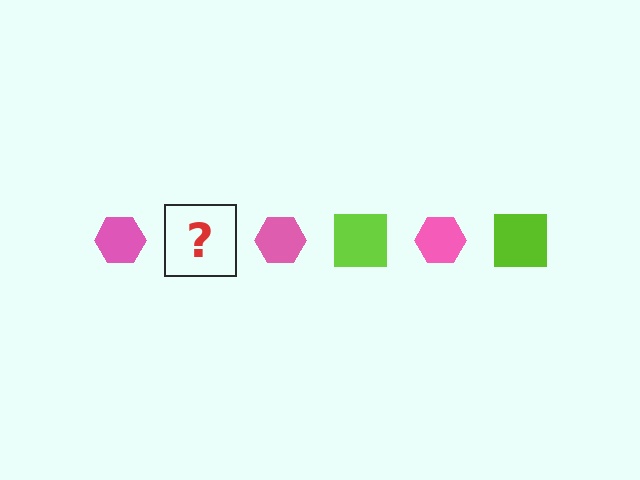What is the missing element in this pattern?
The missing element is a lime square.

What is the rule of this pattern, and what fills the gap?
The rule is that the pattern alternates between pink hexagon and lime square. The gap should be filled with a lime square.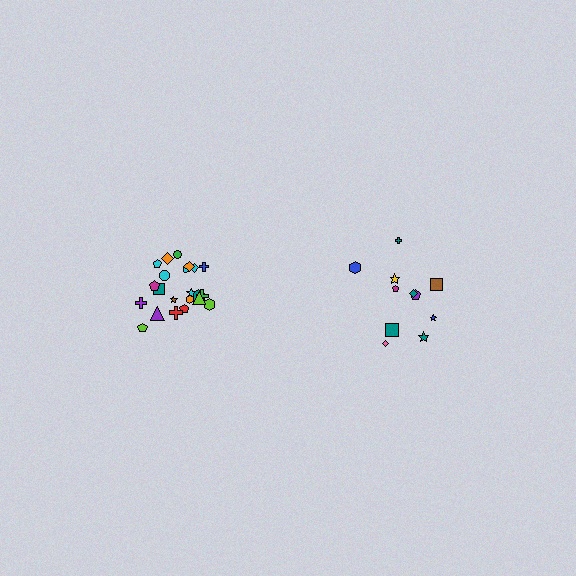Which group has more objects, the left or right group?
The left group.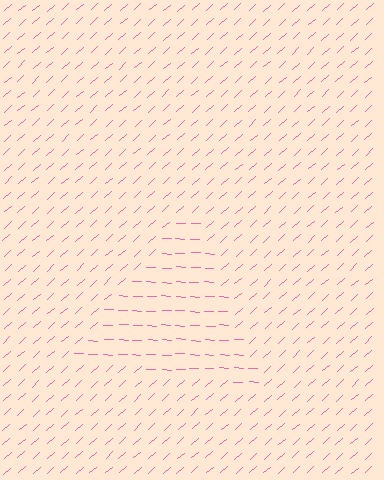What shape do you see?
I see a triangle.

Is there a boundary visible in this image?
Yes, there is a texture boundary formed by a change in line orientation.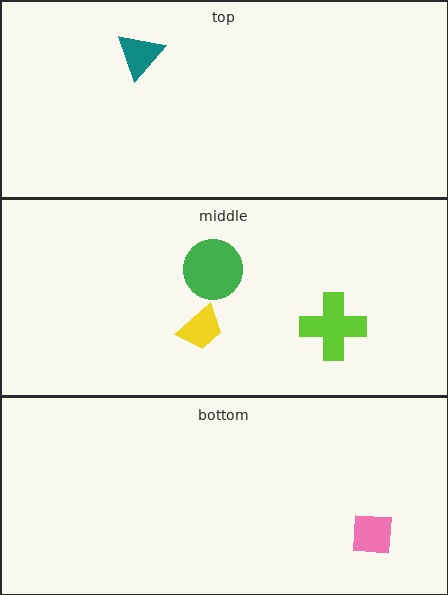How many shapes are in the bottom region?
1.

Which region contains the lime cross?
The middle region.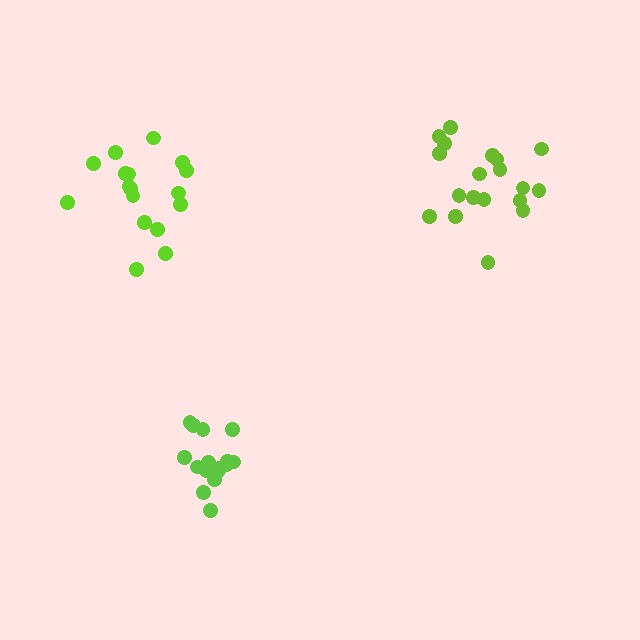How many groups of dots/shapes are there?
There are 3 groups.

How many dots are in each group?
Group 1: 19 dots, Group 2: 16 dots, Group 3: 17 dots (52 total).